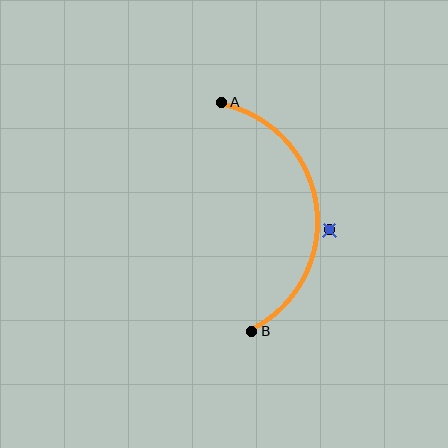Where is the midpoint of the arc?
The arc midpoint is the point on the curve farthest from the straight line joining A and B. It sits to the right of that line.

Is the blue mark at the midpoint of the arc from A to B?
No — the blue mark does not lie on the arc at all. It sits slightly outside the curve.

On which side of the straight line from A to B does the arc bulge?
The arc bulges to the right of the straight line connecting A and B.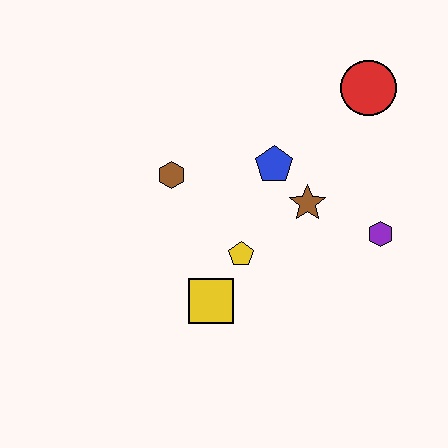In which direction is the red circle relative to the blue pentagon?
The red circle is to the right of the blue pentagon.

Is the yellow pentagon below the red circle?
Yes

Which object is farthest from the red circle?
The yellow square is farthest from the red circle.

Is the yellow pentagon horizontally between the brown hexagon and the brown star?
Yes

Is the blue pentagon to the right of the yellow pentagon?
Yes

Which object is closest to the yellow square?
The yellow pentagon is closest to the yellow square.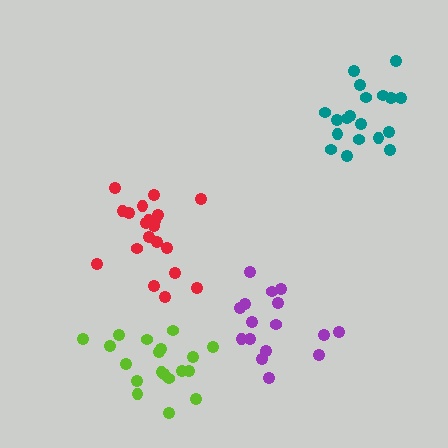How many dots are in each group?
Group 1: 19 dots, Group 2: 20 dots, Group 3: 19 dots, Group 4: 16 dots (74 total).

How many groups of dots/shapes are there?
There are 4 groups.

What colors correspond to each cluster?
The clusters are colored: lime, red, teal, purple.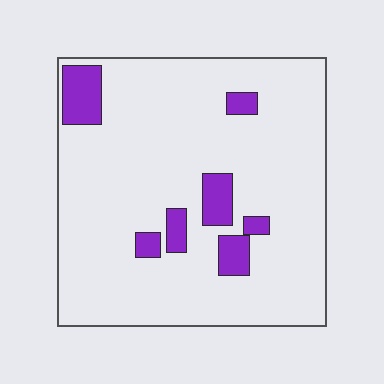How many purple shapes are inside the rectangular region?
7.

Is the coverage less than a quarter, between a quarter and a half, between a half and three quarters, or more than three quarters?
Less than a quarter.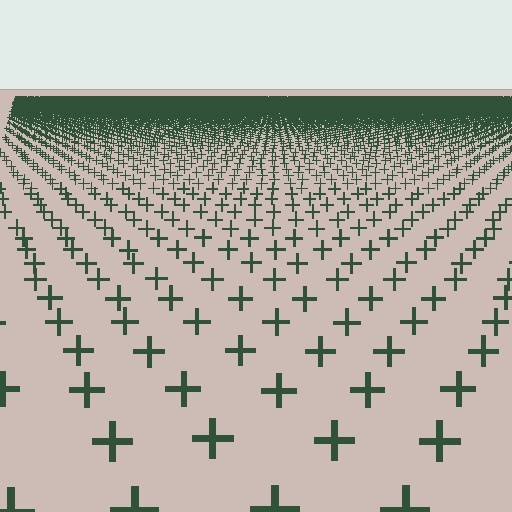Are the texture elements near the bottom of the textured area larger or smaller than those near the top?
Larger. Near the bottom, elements are closer to the viewer and appear at a bigger on-screen size.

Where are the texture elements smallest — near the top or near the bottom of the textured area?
Near the top.